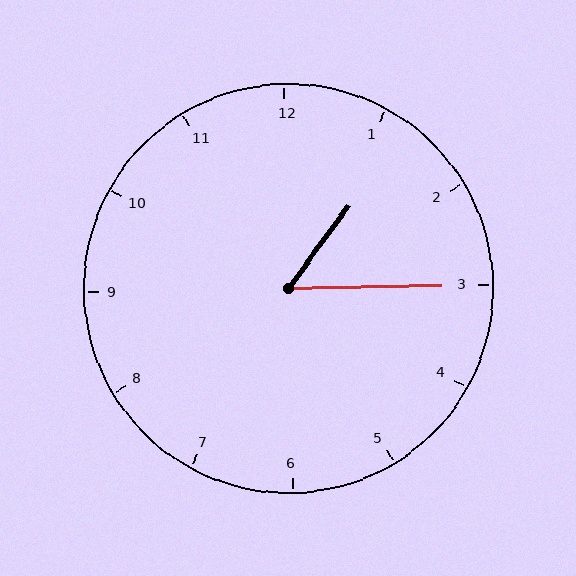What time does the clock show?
1:15.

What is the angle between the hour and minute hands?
Approximately 52 degrees.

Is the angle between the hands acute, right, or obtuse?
It is acute.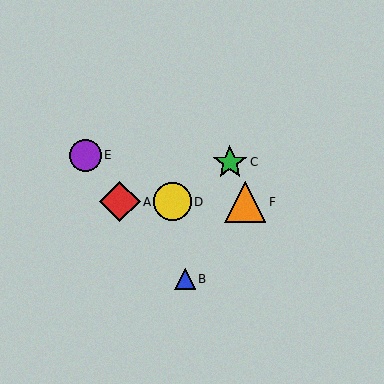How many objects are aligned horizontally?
3 objects (A, D, F) are aligned horizontally.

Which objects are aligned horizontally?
Objects A, D, F are aligned horizontally.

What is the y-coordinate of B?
Object B is at y≈279.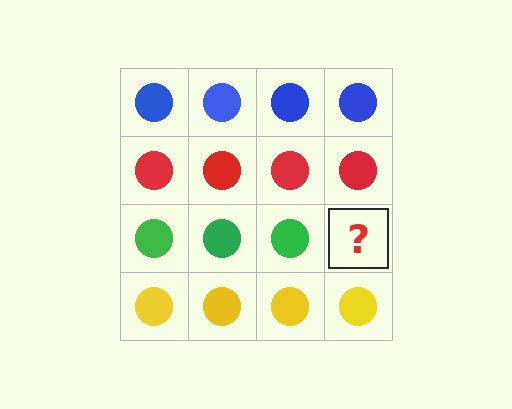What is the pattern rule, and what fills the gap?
The rule is that each row has a consistent color. The gap should be filled with a green circle.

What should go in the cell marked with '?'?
The missing cell should contain a green circle.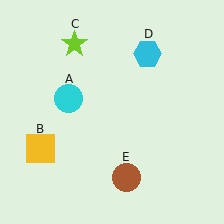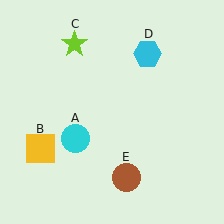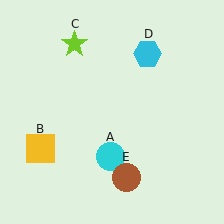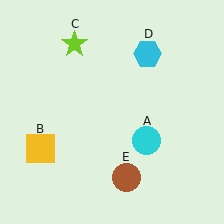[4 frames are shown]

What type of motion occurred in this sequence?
The cyan circle (object A) rotated counterclockwise around the center of the scene.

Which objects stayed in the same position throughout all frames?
Yellow square (object B) and lime star (object C) and cyan hexagon (object D) and brown circle (object E) remained stationary.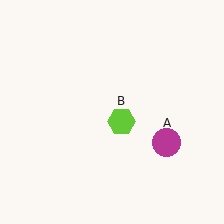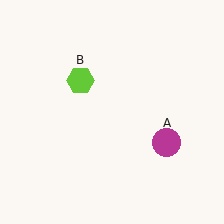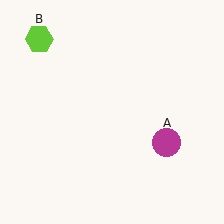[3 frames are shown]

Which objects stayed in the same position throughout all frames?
Magenta circle (object A) remained stationary.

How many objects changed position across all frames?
1 object changed position: lime hexagon (object B).